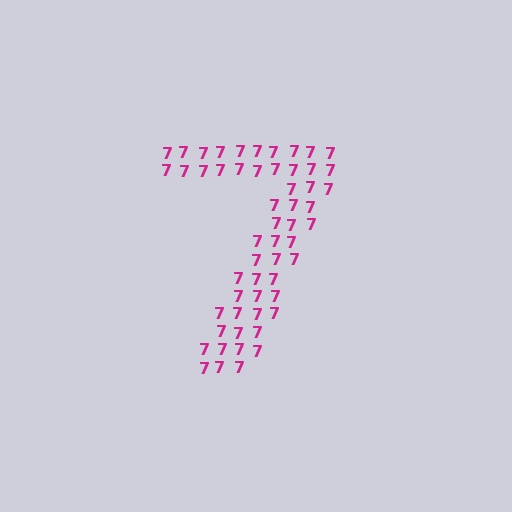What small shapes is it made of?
It is made of small digit 7's.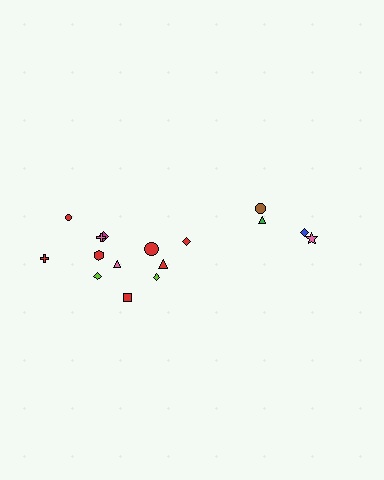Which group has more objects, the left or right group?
The left group.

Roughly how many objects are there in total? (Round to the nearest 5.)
Roughly 15 objects in total.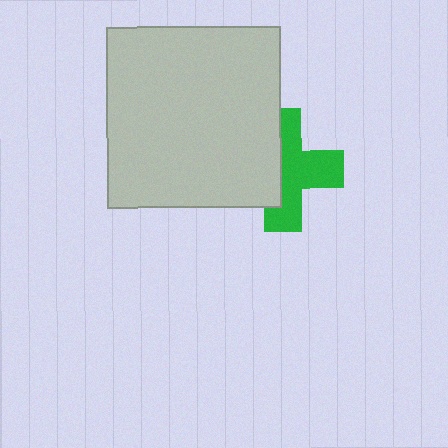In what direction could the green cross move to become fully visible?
The green cross could move right. That would shift it out from behind the light gray rectangle entirely.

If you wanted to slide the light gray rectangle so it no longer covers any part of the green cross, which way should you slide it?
Slide it left — that is the most direct way to separate the two shapes.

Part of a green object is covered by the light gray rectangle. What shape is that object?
It is a cross.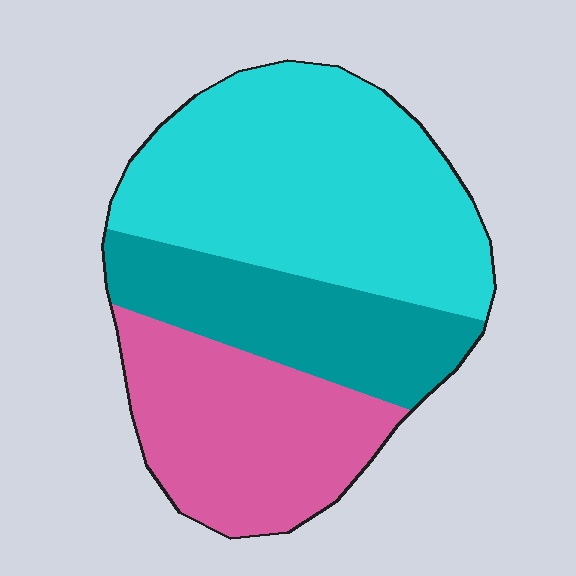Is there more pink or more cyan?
Cyan.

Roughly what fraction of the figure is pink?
Pink takes up about one third (1/3) of the figure.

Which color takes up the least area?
Teal, at roughly 25%.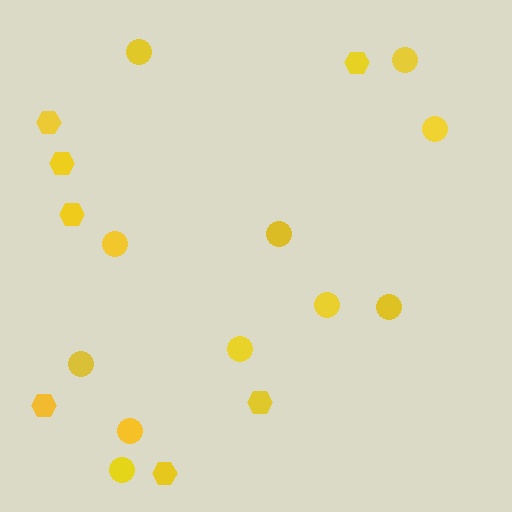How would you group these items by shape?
There are 2 groups: one group of hexagons (7) and one group of circles (11).